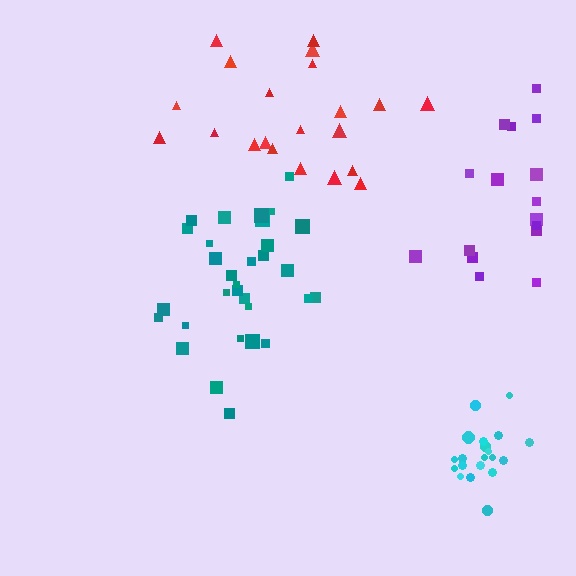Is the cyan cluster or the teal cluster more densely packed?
Cyan.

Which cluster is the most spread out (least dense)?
Purple.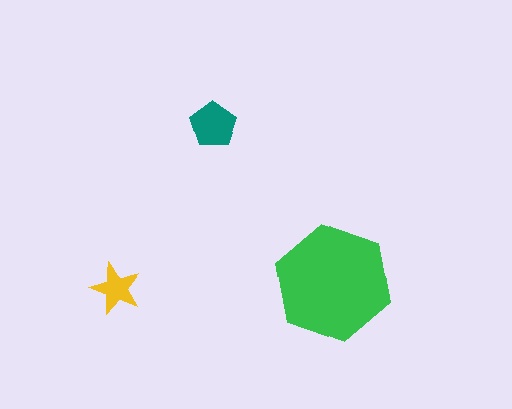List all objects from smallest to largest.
The yellow star, the teal pentagon, the green hexagon.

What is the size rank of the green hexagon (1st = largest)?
1st.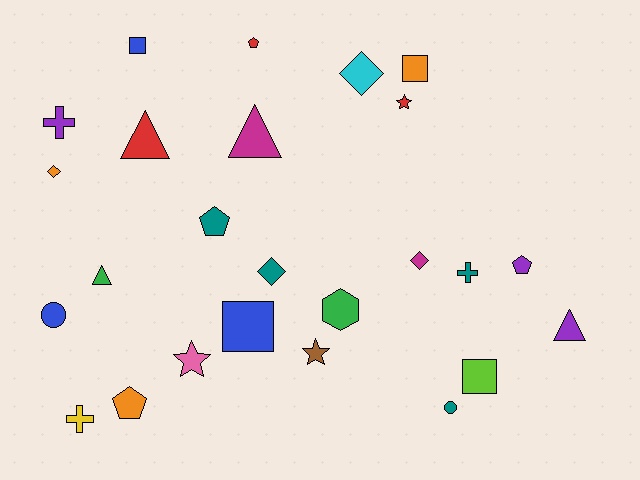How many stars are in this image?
There are 3 stars.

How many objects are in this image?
There are 25 objects.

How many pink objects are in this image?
There is 1 pink object.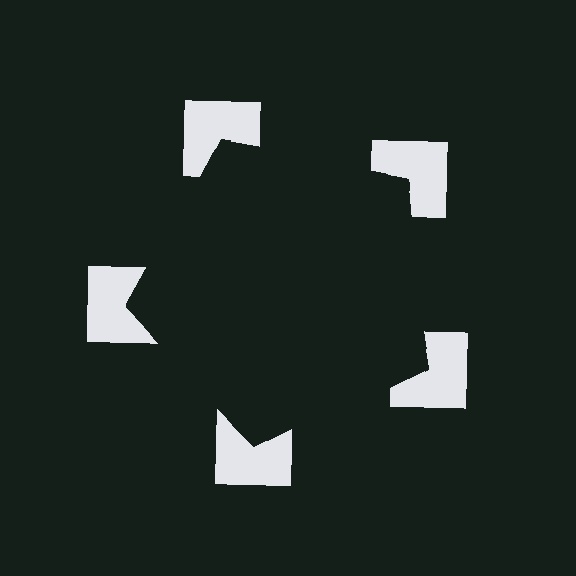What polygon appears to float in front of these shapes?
An illusory pentagon — its edges are inferred from the aligned wedge cuts in the notched squares, not physically drawn.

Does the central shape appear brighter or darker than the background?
It typically appears slightly darker than the background, even though no actual brightness change is drawn.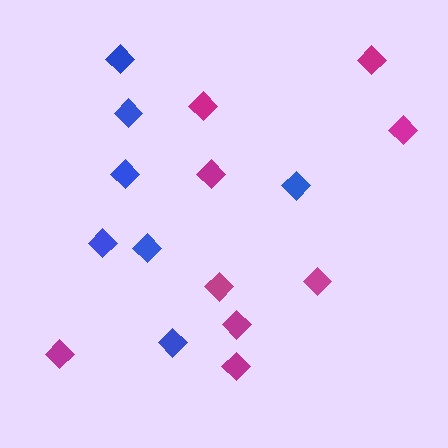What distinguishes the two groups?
There are 2 groups: one group of magenta diamonds (9) and one group of blue diamonds (7).